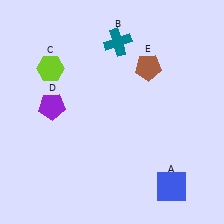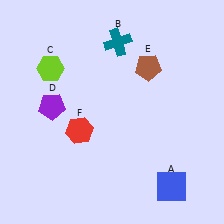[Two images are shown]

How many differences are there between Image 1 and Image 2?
There is 1 difference between the two images.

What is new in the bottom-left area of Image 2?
A red hexagon (F) was added in the bottom-left area of Image 2.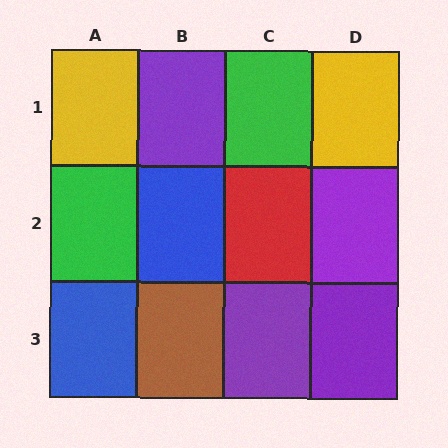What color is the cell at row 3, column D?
Purple.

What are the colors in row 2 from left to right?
Green, blue, red, purple.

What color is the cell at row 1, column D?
Yellow.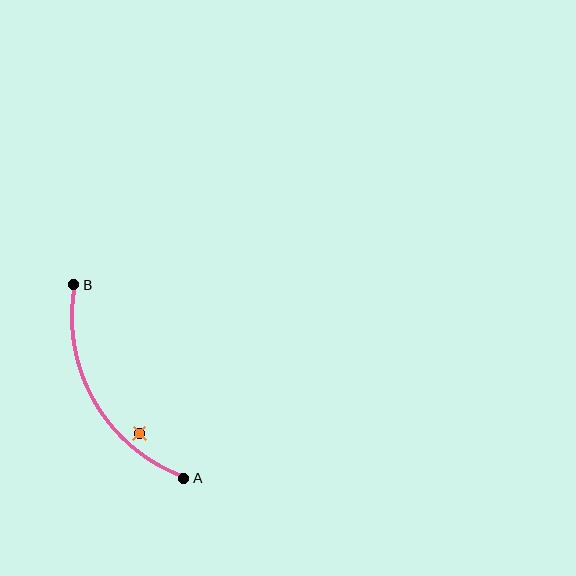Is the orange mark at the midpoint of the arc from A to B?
No — the orange mark does not lie on the arc at all. It sits slightly inside the curve.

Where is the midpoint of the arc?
The arc midpoint is the point on the curve farthest from the straight line joining A and B. It sits to the left of that line.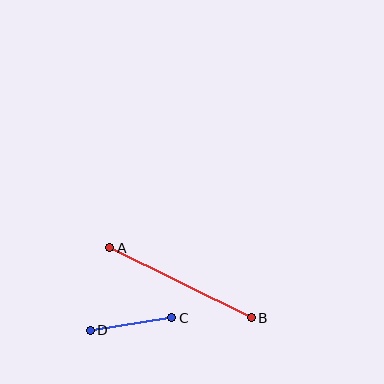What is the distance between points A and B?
The distance is approximately 158 pixels.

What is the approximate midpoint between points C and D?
The midpoint is at approximately (131, 324) pixels.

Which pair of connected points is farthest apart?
Points A and B are farthest apart.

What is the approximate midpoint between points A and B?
The midpoint is at approximately (181, 283) pixels.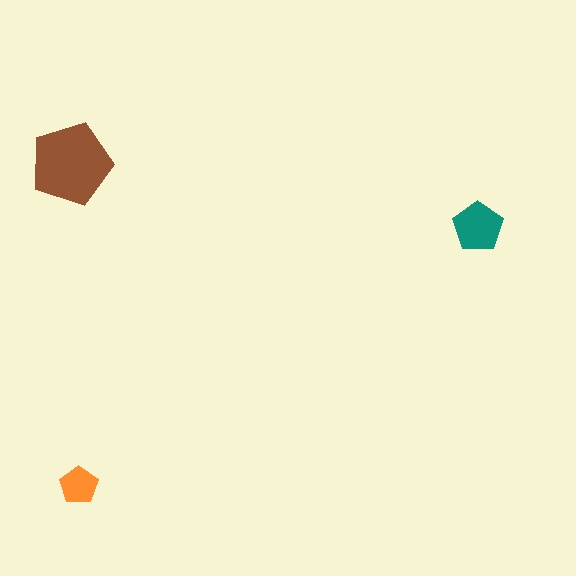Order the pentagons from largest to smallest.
the brown one, the teal one, the orange one.